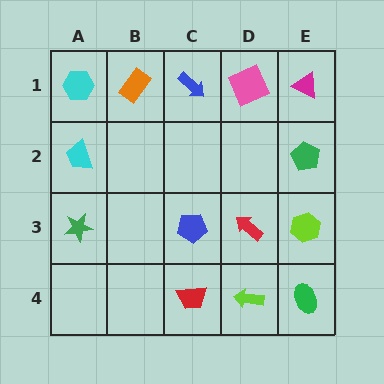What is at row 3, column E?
A lime hexagon.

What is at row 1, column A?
A cyan hexagon.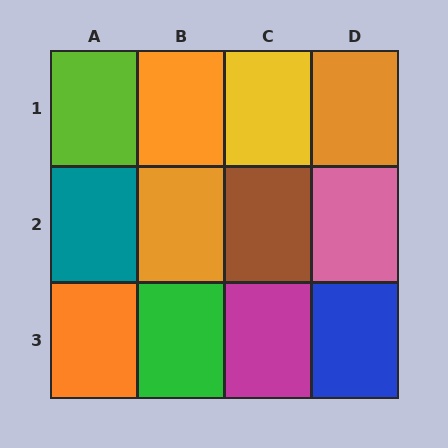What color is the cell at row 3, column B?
Green.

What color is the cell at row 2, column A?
Teal.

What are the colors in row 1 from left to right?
Lime, orange, yellow, orange.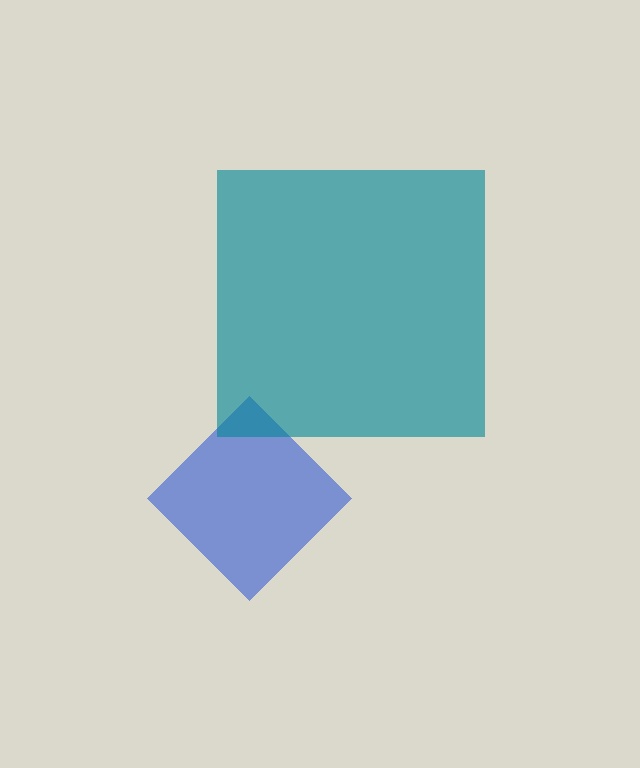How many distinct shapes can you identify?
There are 2 distinct shapes: a blue diamond, a teal square.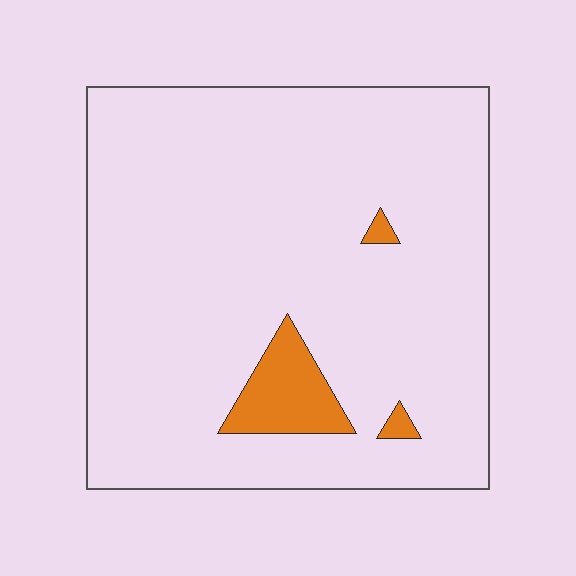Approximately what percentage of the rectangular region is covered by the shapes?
Approximately 5%.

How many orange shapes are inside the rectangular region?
3.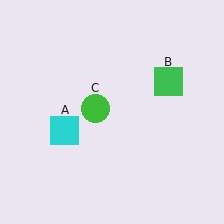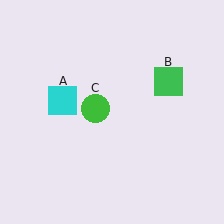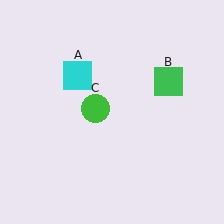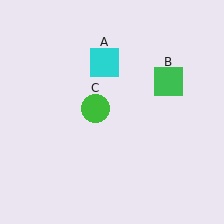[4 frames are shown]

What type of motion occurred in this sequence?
The cyan square (object A) rotated clockwise around the center of the scene.